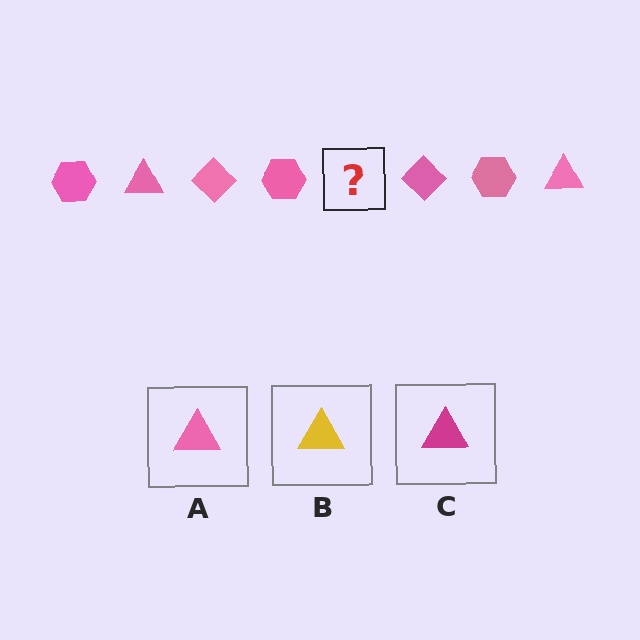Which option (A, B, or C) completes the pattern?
A.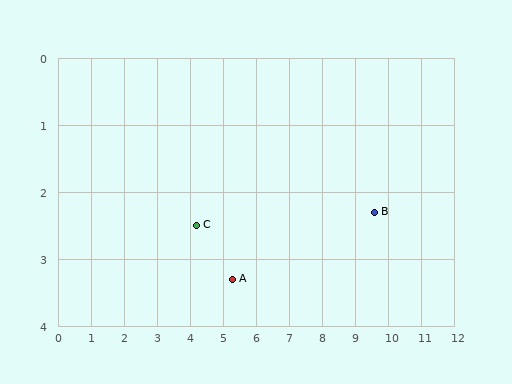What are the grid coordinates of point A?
Point A is at approximately (5.3, 3.3).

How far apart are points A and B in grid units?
Points A and B are about 4.4 grid units apart.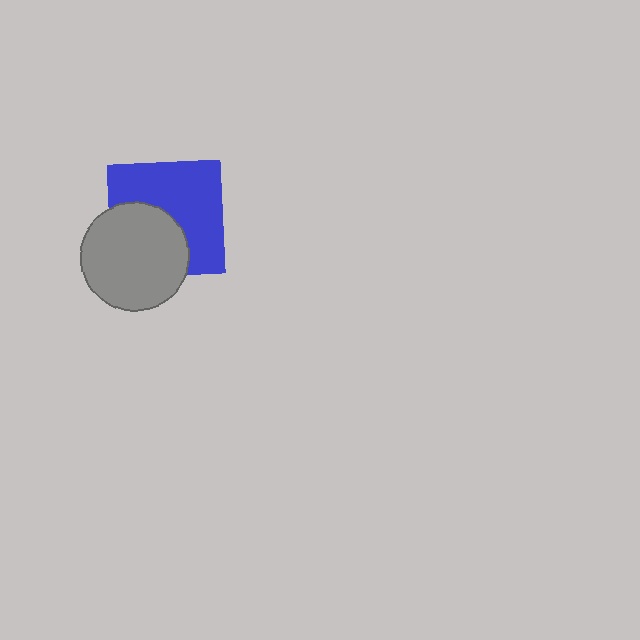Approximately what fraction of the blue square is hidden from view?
Roughly 41% of the blue square is hidden behind the gray circle.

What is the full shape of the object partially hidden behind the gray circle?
The partially hidden object is a blue square.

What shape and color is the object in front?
The object in front is a gray circle.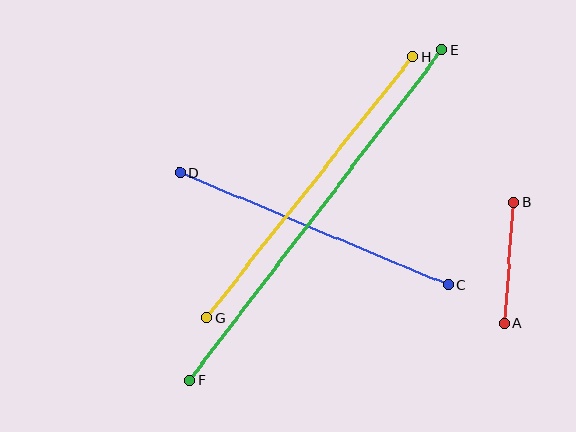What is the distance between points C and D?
The distance is approximately 291 pixels.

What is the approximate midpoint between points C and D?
The midpoint is at approximately (314, 229) pixels.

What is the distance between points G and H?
The distance is approximately 333 pixels.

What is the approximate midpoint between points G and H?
The midpoint is at approximately (310, 187) pixels.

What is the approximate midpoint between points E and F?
The midpoint is at approximately (316, 215) pixels.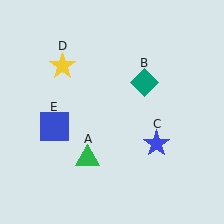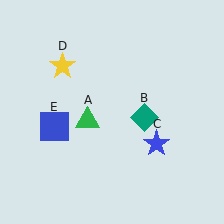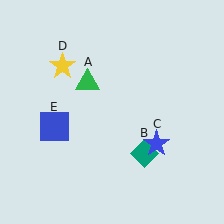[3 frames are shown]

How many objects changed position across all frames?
2 objects changed position: green triangle (object A), teal diamond (object B).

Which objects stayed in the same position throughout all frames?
Blue star (object C) and yellow star (object D) and blue square (object E) remained stationary.